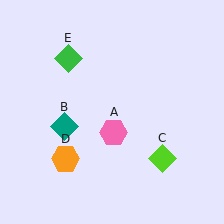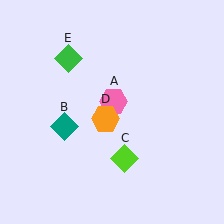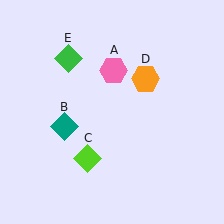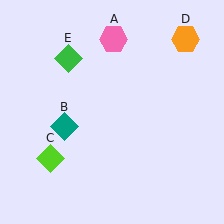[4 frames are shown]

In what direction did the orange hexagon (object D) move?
The orange hexagon (object D) moved up and to the right.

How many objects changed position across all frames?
3 objects changed position: pink hexagon (object A), lime diamond (object C), orange hexagon (object D).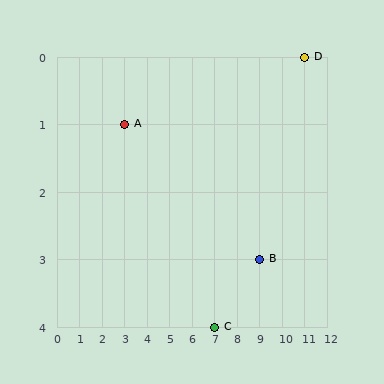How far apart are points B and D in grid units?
Points B and D are 2 columns and 3 rows apart (about 3.6 grid units diagonally).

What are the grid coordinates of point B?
Point B is at grid coordinates (9, 3).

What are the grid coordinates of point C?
Point C is at grid coordinates (7, 4).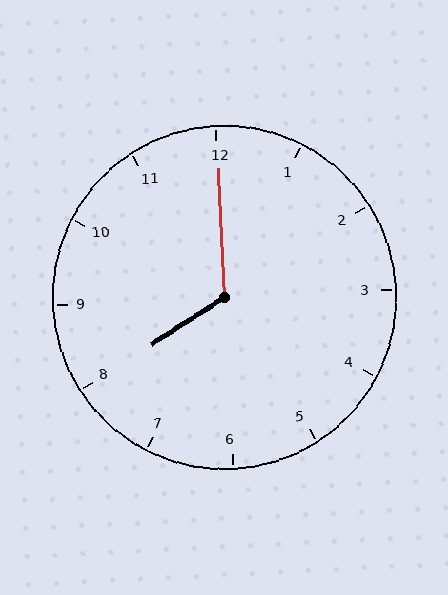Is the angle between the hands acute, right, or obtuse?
It is obtuse.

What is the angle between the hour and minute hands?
Approximately 120 degrees.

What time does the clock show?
8:00.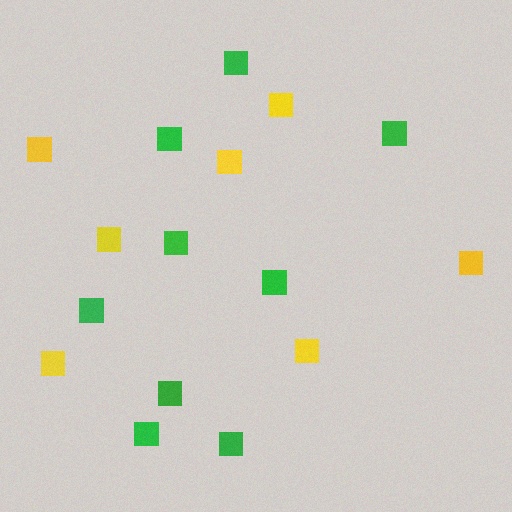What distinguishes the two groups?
There are 2 groups: one group of green squares (9) and one group of yellow squares (7).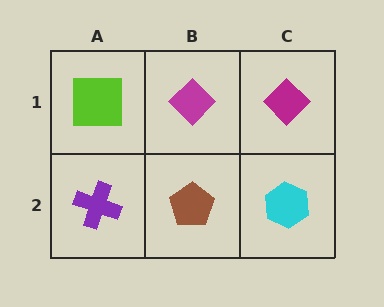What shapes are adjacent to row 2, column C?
A magenta diamond (row 1, column C), a brown pentagon (row 2, column B).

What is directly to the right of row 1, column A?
A magenta diamond.